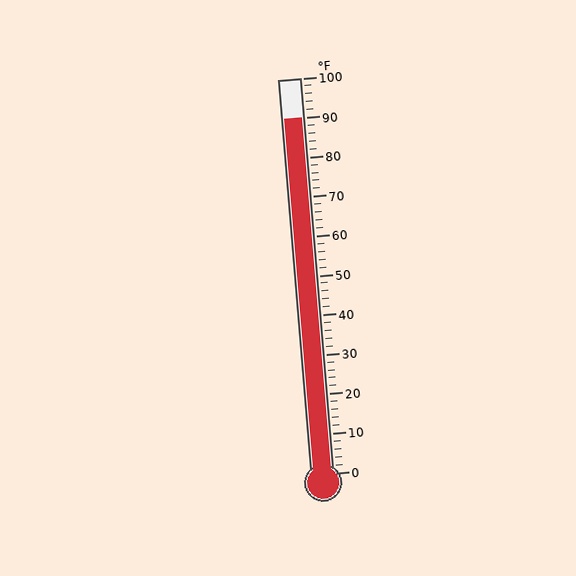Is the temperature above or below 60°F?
The temperature is above 60°F.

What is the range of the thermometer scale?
The thermometer scale ranges from 0°F to 100°F.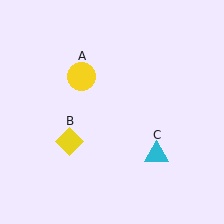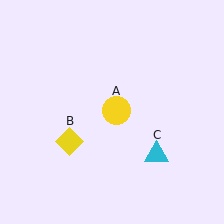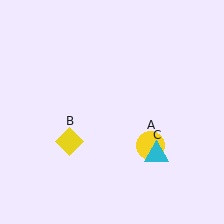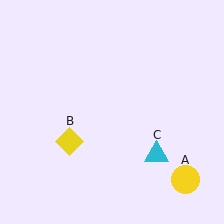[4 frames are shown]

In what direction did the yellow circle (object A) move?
The yellow circle (object A) moved down and to the right.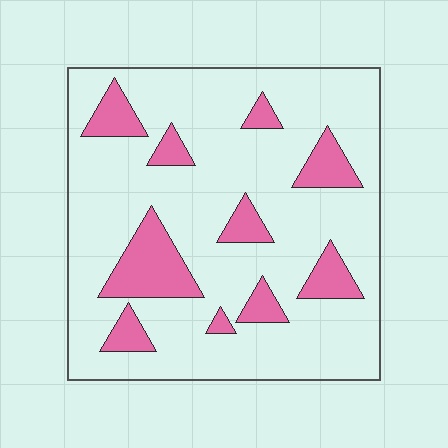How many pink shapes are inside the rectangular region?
10.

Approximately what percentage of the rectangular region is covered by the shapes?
Approximately 20%.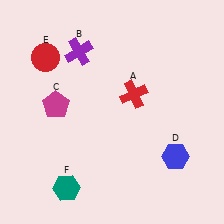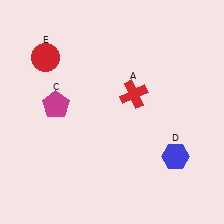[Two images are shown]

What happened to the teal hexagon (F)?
The teal hexagon (F) was removed in Image 2. It was in the bottom-left area of Image 1.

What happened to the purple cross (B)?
The purple cross (B) was removed in Image 2. It was in the top-left area of Image 1.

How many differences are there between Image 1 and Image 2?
There are 2 differences between the two images.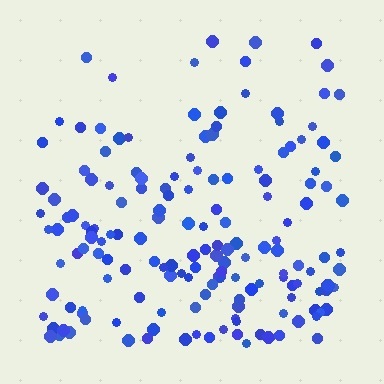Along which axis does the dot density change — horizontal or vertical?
Vertical.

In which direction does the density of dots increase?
From top to bottom, with the bottom side densest.